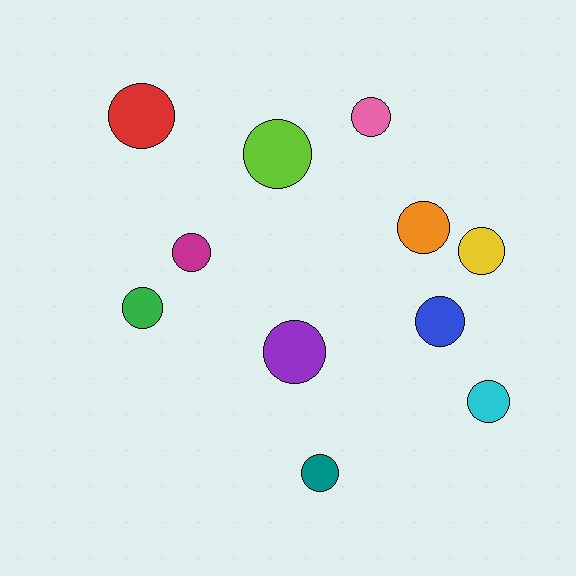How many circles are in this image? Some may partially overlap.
There are 11 circles.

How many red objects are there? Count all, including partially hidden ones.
There is 1 red object.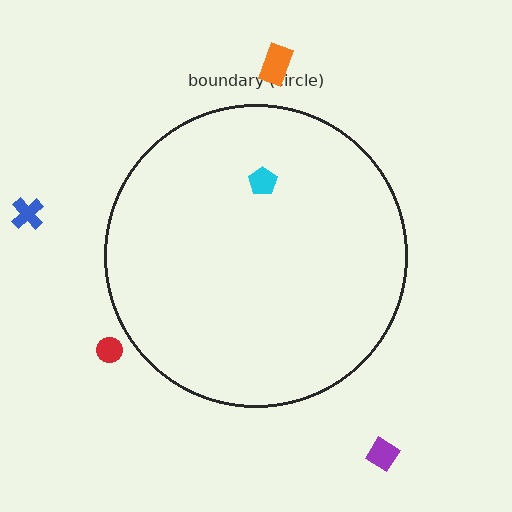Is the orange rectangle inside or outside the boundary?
Outside.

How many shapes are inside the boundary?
1 inside, 4 outside.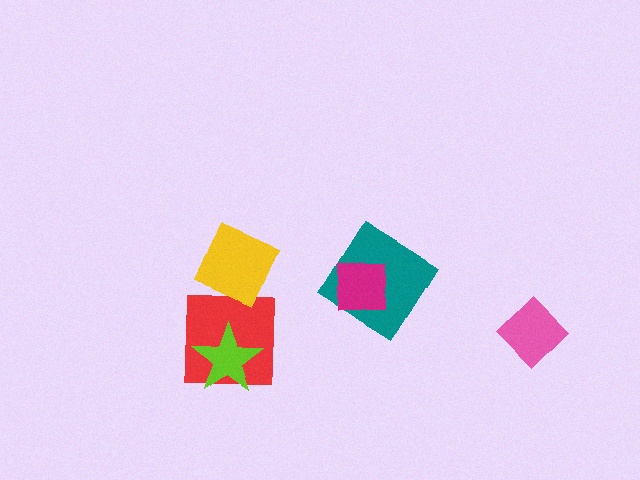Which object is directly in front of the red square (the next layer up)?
The lime star is directly in front of the red square.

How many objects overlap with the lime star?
1 object overlaps with the lime star.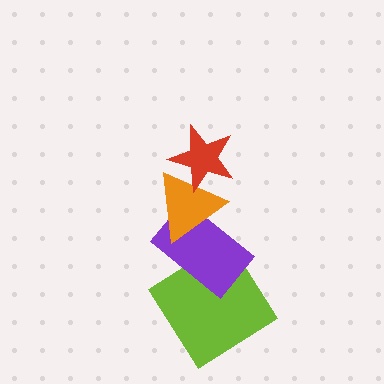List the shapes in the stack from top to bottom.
From top to bottom: the red star, the orange triangle, the purple rectangle, the lime diamond.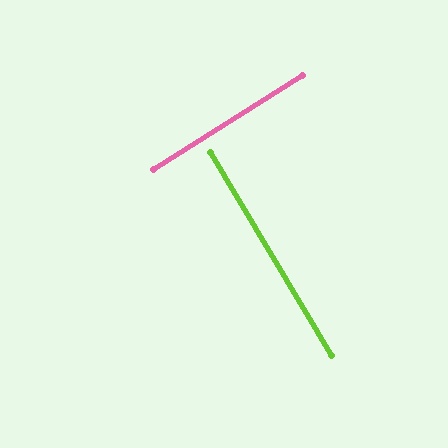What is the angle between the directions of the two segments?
Approximately 88 degrees.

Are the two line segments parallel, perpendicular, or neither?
Perpendicular — they meet at approximately 88°.